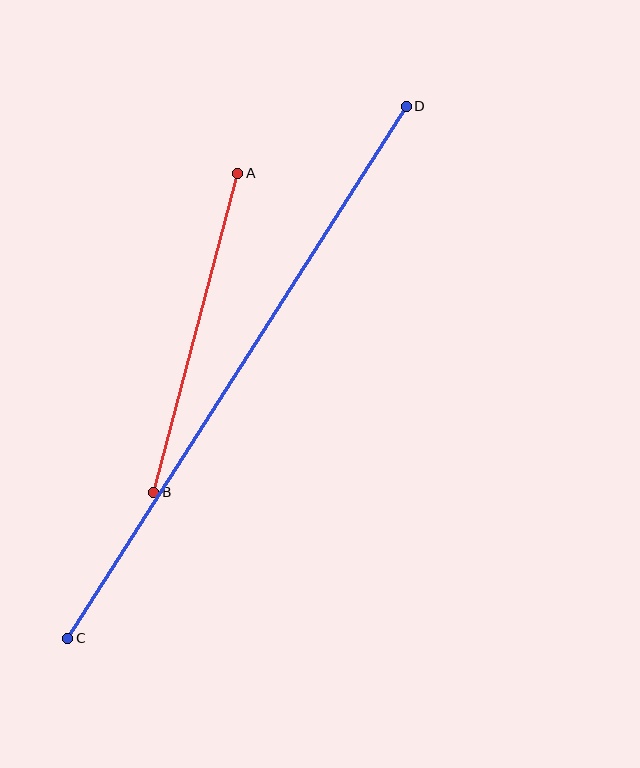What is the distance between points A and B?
The distance is approximately 330 pixels.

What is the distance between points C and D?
The distance is approximately 631 pixels.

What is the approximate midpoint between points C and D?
The midpoint is at approximately (237, 372) pixels.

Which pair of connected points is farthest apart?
Points C and D are farthest apart.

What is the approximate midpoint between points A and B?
The midpoint is at approximately (196, 333) pixels.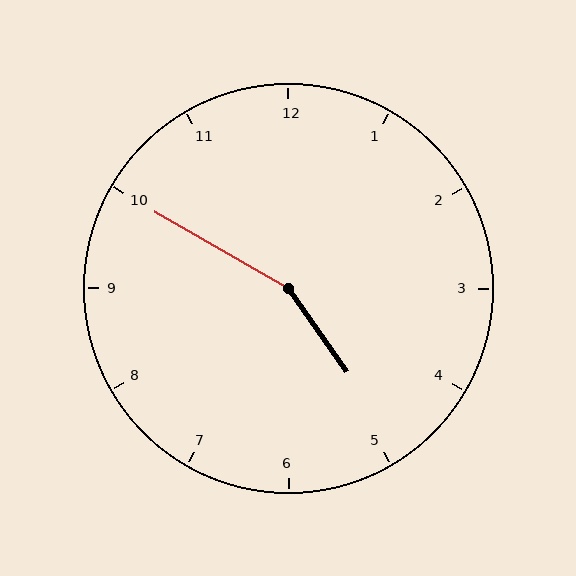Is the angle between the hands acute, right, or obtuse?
It is obtuse.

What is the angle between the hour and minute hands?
Approximately 155 degrees.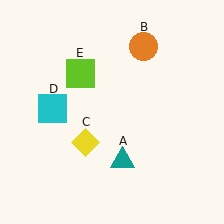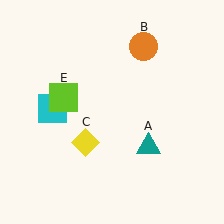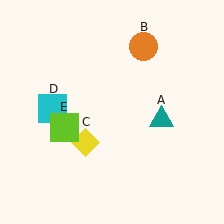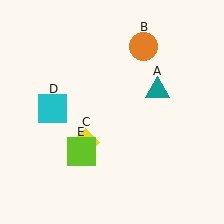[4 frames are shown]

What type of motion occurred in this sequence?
The teal triangle (object A), lime square (object E) rotated counterclockwise around the center of the scene.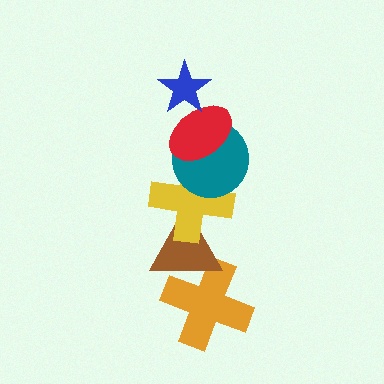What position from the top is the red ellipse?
The red ellipse is 2nd from the top.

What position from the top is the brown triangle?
The brown triangle is 5th from the top.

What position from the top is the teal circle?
The teal circle is 3rd from the top.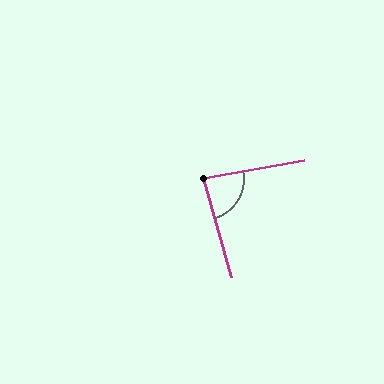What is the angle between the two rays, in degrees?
Approximately 84 degrees.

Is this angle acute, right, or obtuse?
It is acute.